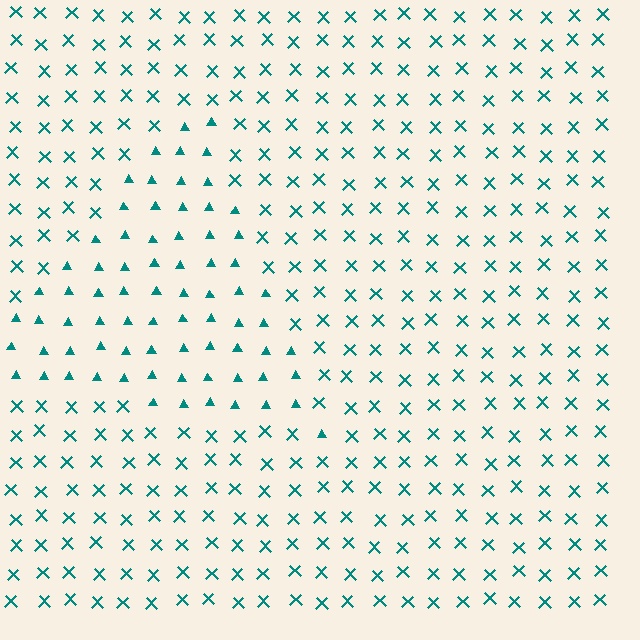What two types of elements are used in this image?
The image uses triangles inside the triangle region and X marks outside it.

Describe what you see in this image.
The image is filled with small teal elements arranged in a uniform grid. A triangle-shaped region contains triangles, while the surrounding area contains X marks. The boundary is defined purely by the change in element shape.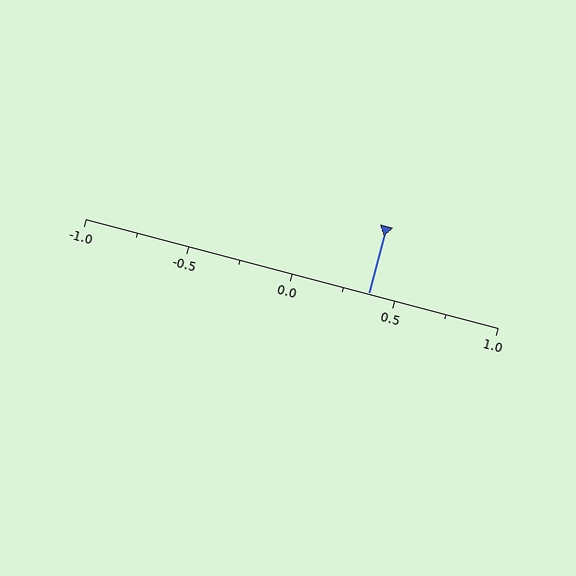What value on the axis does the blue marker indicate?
The marker indicates approximately 0.38.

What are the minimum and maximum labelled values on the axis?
The axis runs from -1.0 to 1.0.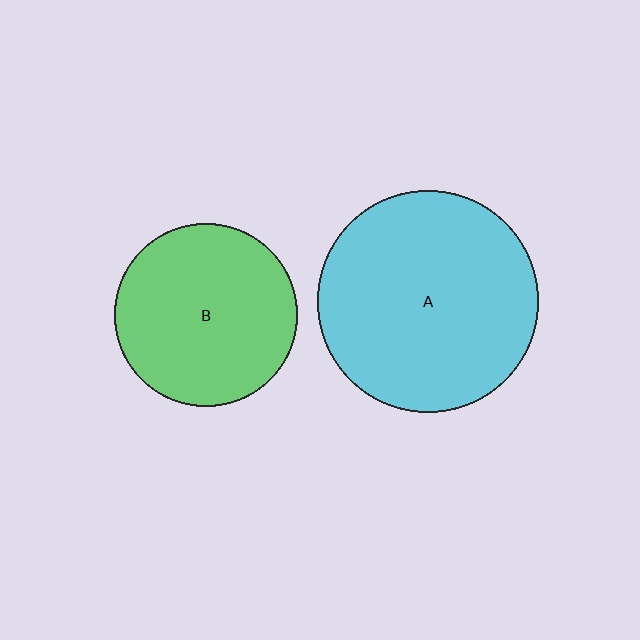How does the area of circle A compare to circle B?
Approximately 1.5 times.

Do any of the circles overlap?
No, none of the circles overlap.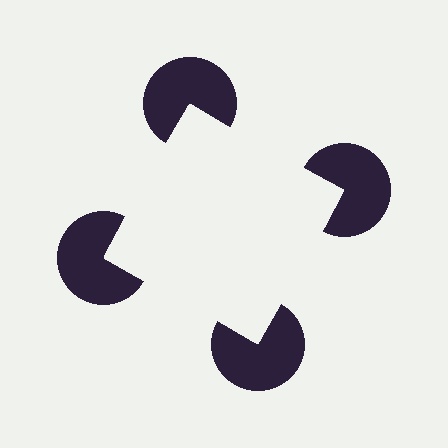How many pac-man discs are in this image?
There are 4 — one at each vertex of the illusory square.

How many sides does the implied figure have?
4 sides.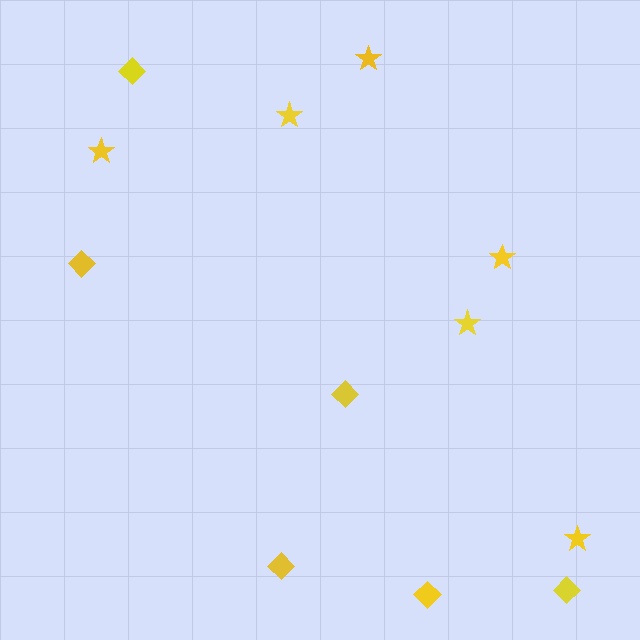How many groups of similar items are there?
There are 2 groups: one group of diamonds (6) and one group of stars (6).